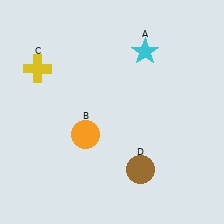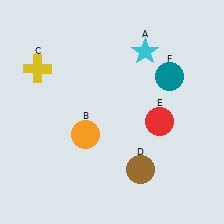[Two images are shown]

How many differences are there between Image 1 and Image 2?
There are 2 differences between the two images.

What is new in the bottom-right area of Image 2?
A red circle (E) was added in the bottom-right area of Image 2.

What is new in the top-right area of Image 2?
A teal circle (F) was added in the top-right area of Image 2.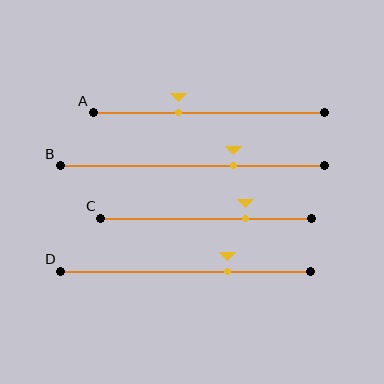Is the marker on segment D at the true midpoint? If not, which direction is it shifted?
No, the marker on segment D is shifted to the right by about 17% of the segment length.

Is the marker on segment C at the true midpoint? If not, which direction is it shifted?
No, the marker on segment C is shifted to the right by about 18% of the segment length.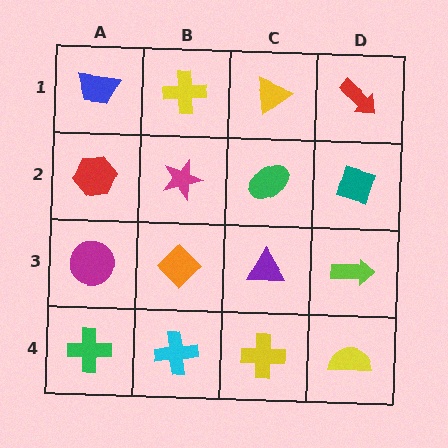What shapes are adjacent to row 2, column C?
A yellow triangle (row 1, column C), a purple triangle (row 3, column C), a magenta star (row 2, column B), a teal diamond (row 2, column D).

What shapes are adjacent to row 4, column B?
An orange diamond (row 3, column B), a green cross (row 4, column A), a yellow cross (row 4, column C).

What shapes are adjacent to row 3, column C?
A green ellipse (row 2, column C), a yellow cross (row 4, column C), an orange diamond (row 3, column B), a lime arrow (row 3, column D).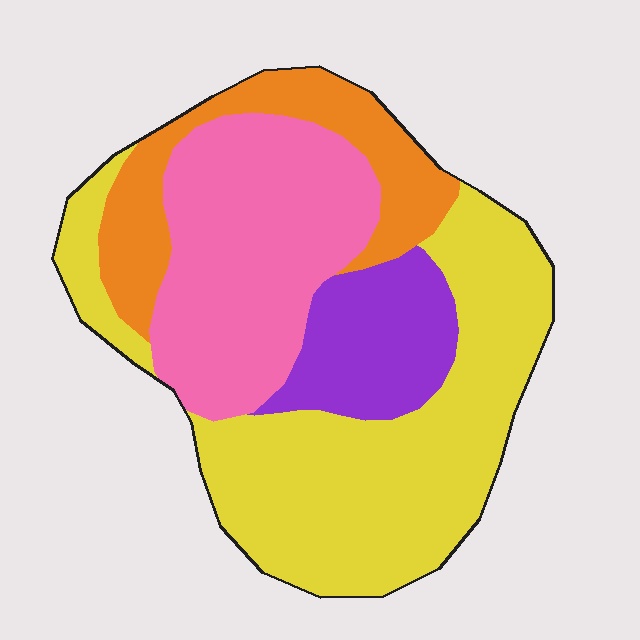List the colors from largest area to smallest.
From largest to smallest: yellow, pink, orange, purple.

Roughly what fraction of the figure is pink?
Pink covers around 30% of the figure.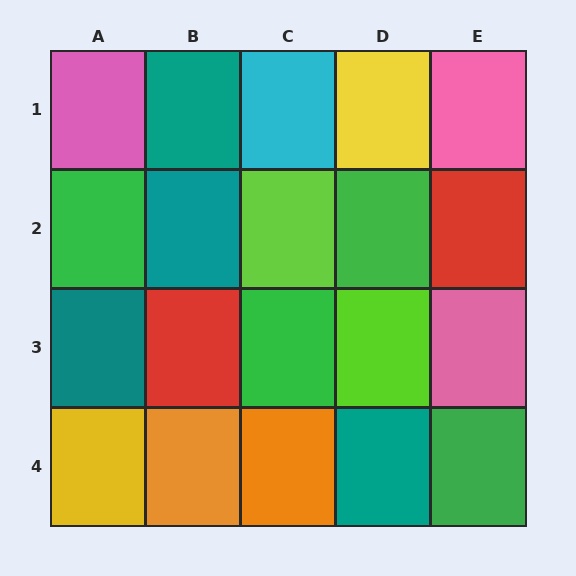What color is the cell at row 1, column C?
Cyan.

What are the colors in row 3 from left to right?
Teal, red, green, lime, pink.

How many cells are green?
4 cells are green.